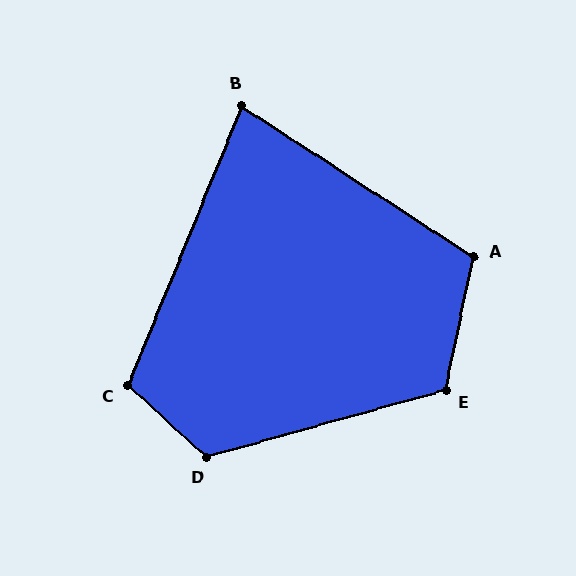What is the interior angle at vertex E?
Approximately 117 degrees (obtuse).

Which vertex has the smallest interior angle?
B, at approximately 79 degrees.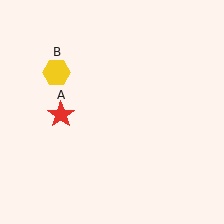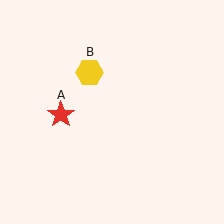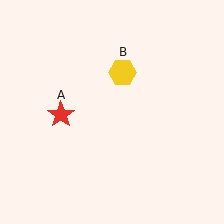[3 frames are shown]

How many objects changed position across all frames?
1 object changed position: yellow hexagon (object B).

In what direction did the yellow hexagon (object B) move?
The yellow hexagon (object B) moved right.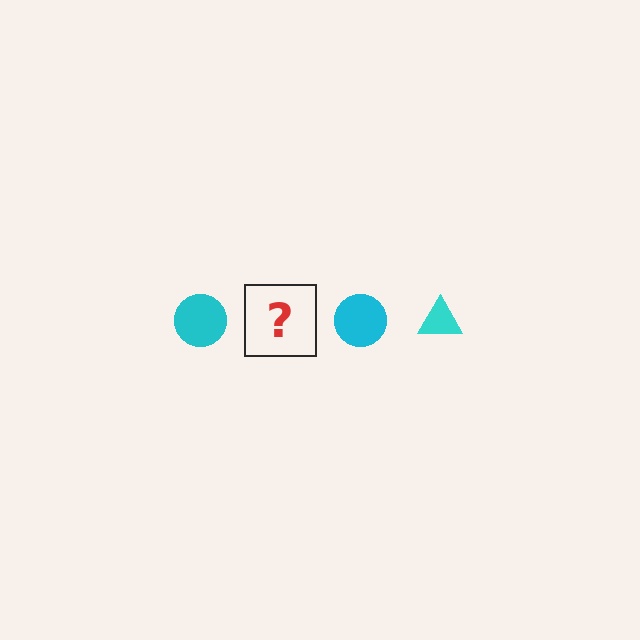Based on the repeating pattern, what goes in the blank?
The blank should be a cyan triangle.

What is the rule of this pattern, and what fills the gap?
The rule is that the pattern cycles through circle, triangle shapes in cyan. The gap should be filled with a cyan triangle.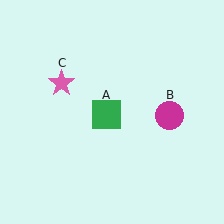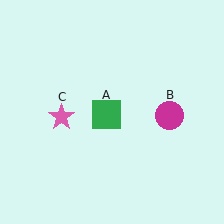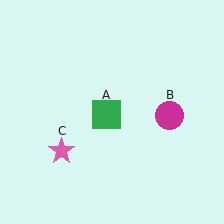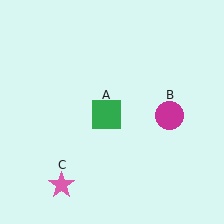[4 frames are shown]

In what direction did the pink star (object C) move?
The pink star (object C) moved down.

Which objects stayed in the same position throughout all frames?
Green square (object A) and magenta circle (object B) remained stationary.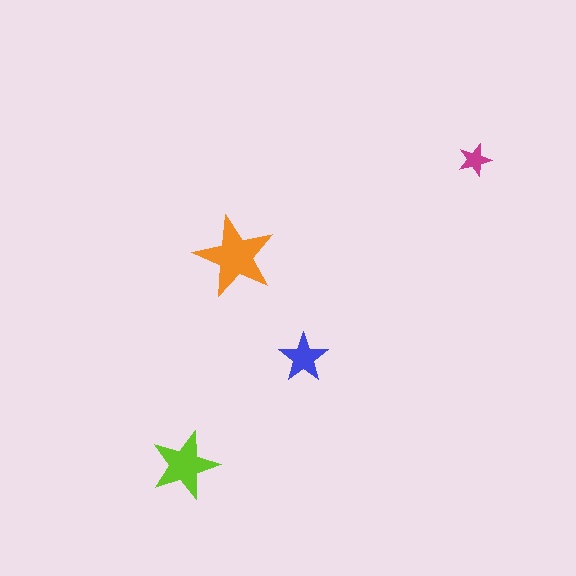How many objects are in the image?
There are 4 objects in the image.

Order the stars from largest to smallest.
the orange one, the lime one, the blue one, the magenta one.